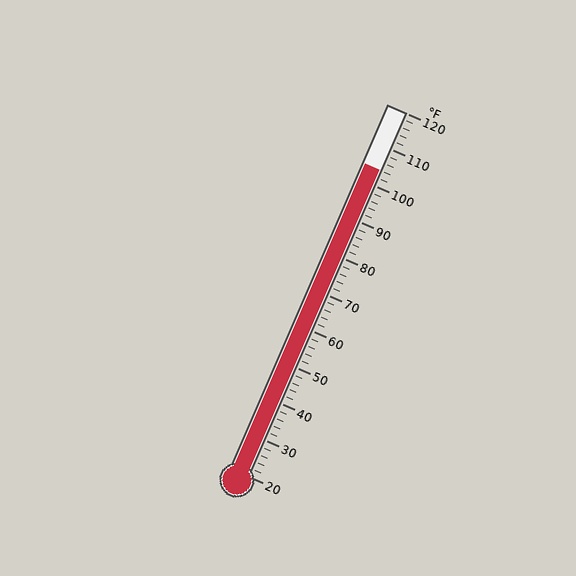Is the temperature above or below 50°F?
The temperature is above 50°F.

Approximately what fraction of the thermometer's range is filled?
The thermometer is filled to approximately 85% of its range.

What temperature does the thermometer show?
The thermometer shows approximately 104°F.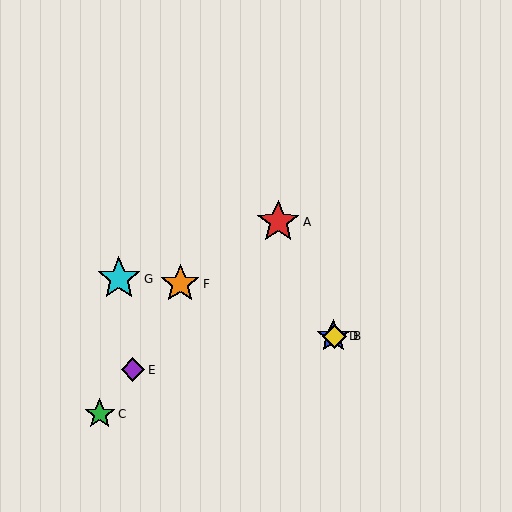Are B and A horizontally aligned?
No, B is at y≈336 and A is at y≈222.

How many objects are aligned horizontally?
2 objects (B, D) are aligned horizontally.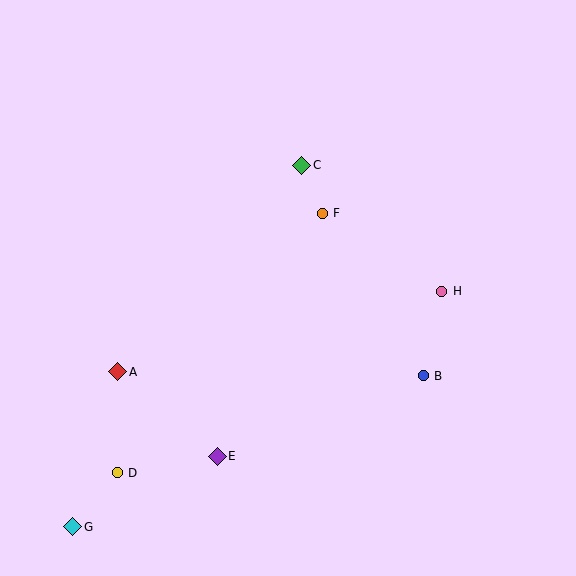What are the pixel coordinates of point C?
Point C is at (302, 165).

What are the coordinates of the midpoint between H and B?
The midpoint between H and B is at (432, 334).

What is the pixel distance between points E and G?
The distance between E and G is 161 pixels.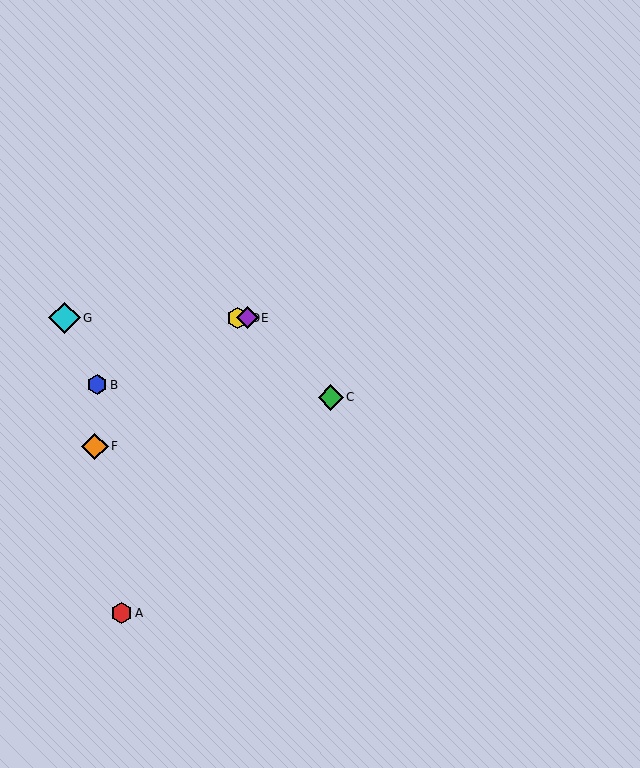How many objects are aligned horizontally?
3 objects (D, E, G) are aligned horizontally.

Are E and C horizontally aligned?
No, E is at y≈318 and C is at y≈397.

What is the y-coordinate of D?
Object D is at y≈318.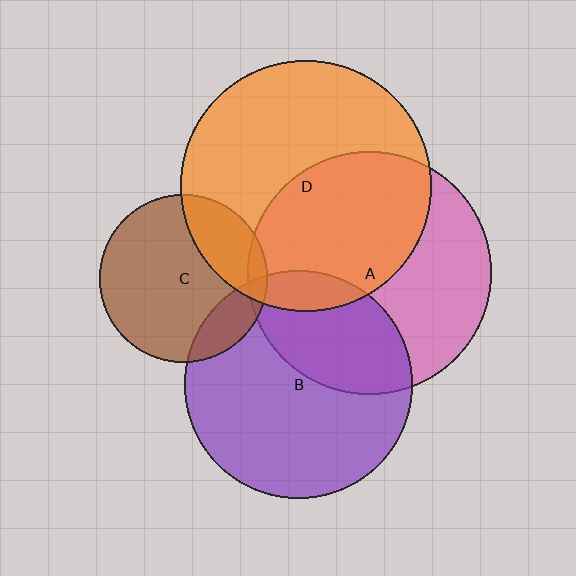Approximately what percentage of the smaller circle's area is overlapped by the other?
Approximately 25%.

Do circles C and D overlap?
Yes.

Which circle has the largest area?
Circle D (orange).